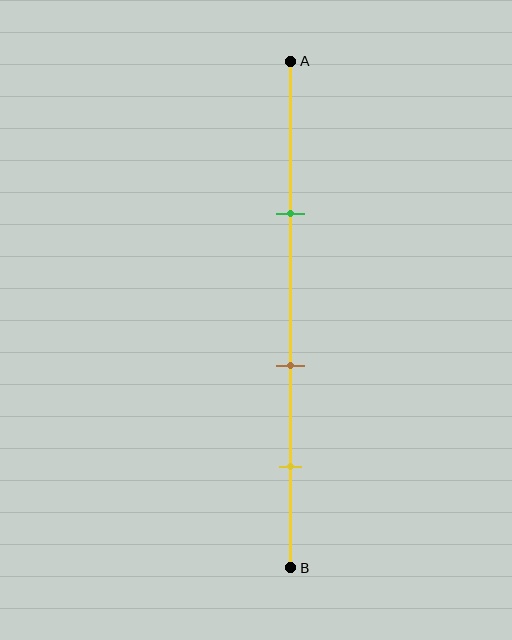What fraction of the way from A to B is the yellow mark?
The yellow mark is approximately 80% (0.8) of the way from A to B.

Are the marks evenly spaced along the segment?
Yes, the marks are approximately evenly spaced.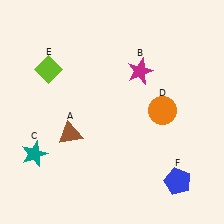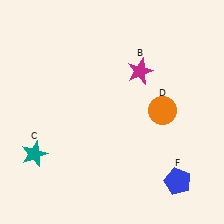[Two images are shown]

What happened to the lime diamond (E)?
The lime diamond (E) was removed in Image 2. It was in the top-left area of Image 1.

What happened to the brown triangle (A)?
The brown triangle (A) was removed in Image 2. It was in the bottom-left area of Image 1.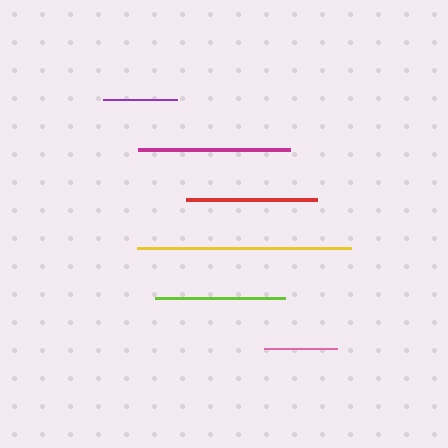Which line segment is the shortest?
The pink line is the shortest at approximately 73 pixels.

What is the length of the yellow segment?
The yellow segment is approximately 214 pixels long.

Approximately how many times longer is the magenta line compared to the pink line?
The magenta line is approximately 2.1 times the length of the pink line.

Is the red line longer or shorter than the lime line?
The red line is longer than the lime line.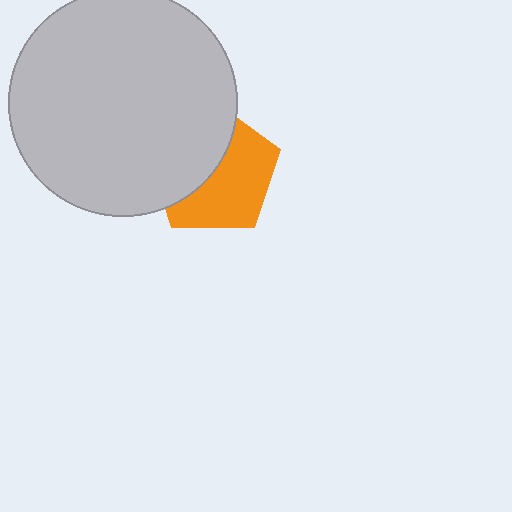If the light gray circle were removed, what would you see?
You would see the complete orange pentagon.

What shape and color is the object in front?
The object in front is a light gray circle.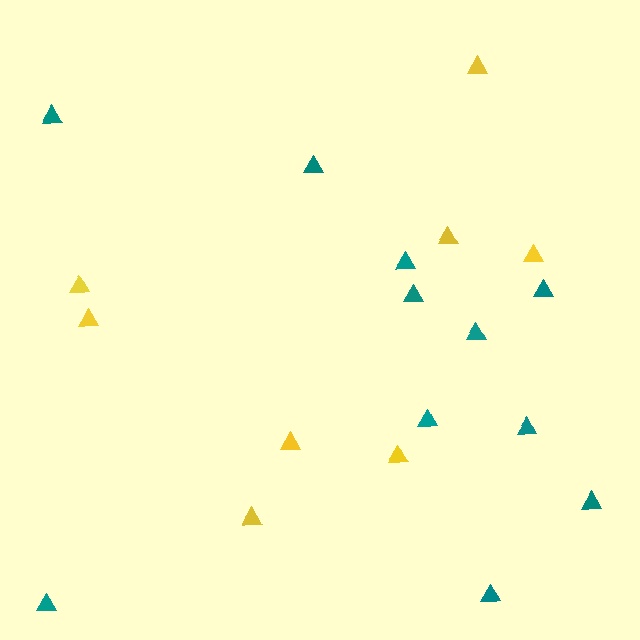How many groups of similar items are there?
There are 2 groups: one group of teal triangles (11) and one group of yellow triangles (8).